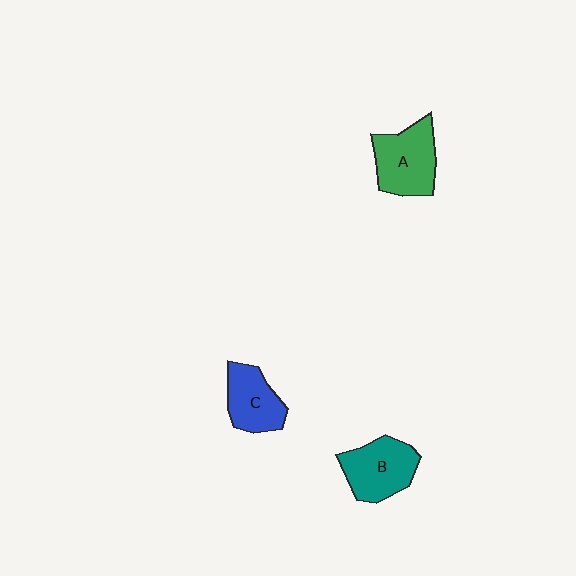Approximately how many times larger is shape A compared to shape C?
Approximately 1.2 times.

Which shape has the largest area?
Shape A (green).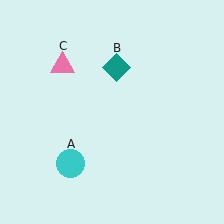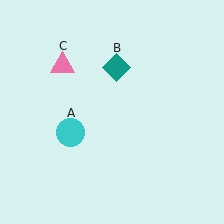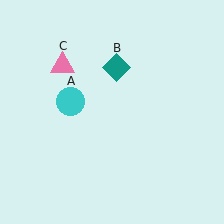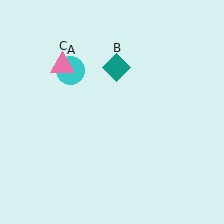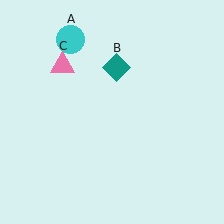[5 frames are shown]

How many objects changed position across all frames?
1 object changed position: cyan circle (object A).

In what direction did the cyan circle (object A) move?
The cyan circle (object A) moved up.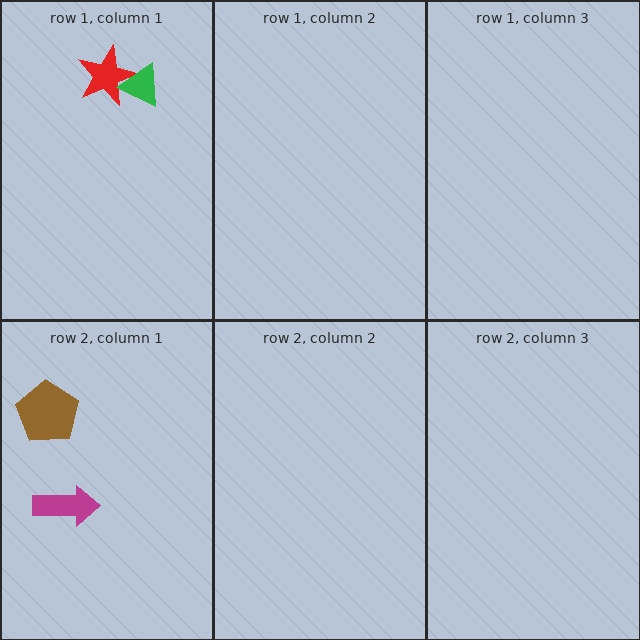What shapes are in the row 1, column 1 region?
The red star, the green triangle.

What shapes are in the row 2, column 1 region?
The brown pentagon, the magenta arrow.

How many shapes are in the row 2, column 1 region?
2.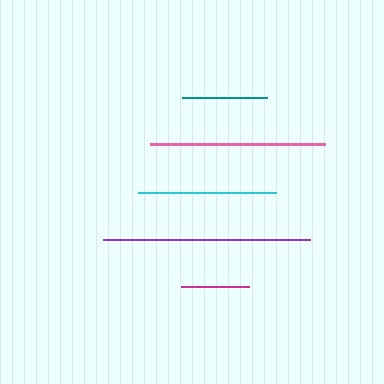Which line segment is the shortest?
The magenta line is the shortest at approximately 68 pixels.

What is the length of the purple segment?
The purple segment is approximately 207 pixels long.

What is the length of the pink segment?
The pink segment is approximately 175 pixels long.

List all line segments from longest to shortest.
From longest to shortest: purple, pink, cyan, teal, magenta.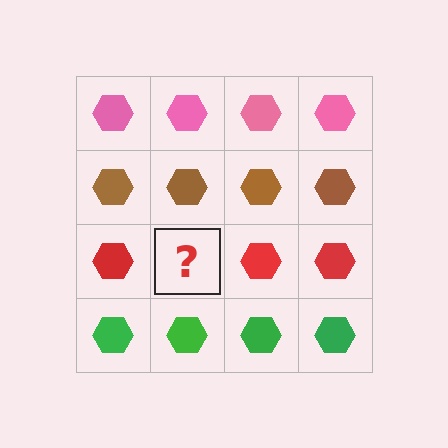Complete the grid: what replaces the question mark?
The question mark should be replaced with a red hexagon.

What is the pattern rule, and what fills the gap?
The rule is that each row has a consistent color. The gap should be filled with a red hexagon.